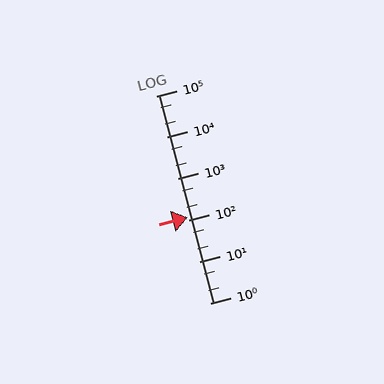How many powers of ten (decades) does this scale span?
The scale spans 5 decades, from 1 to 100000.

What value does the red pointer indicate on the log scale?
The pointer indicates approximately 120.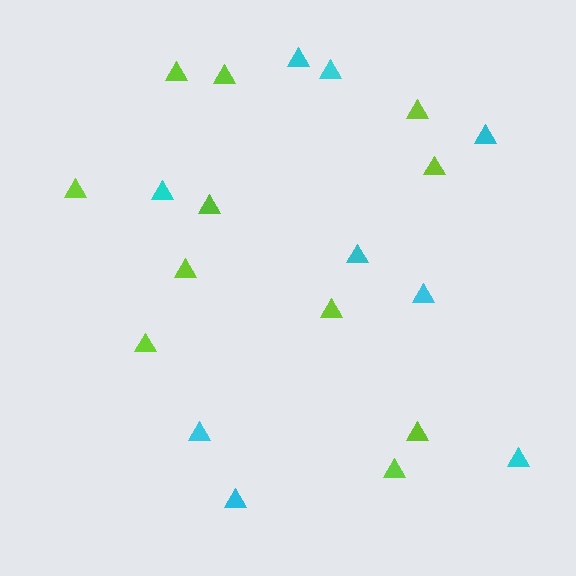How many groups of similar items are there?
There are 2 groups: one group of cyan triangles (9) and one group of lime triangles (11).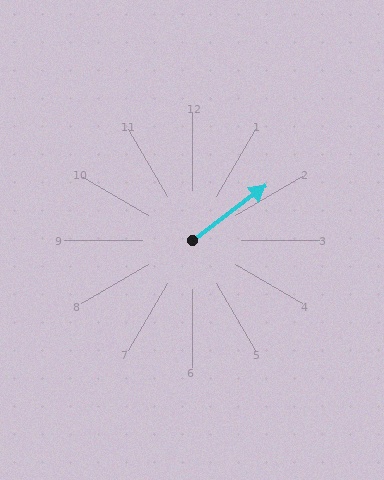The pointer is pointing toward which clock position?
Roughly 2 o'clock.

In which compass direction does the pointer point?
Northeast.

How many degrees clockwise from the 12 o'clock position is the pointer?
Approximately 53 degrees.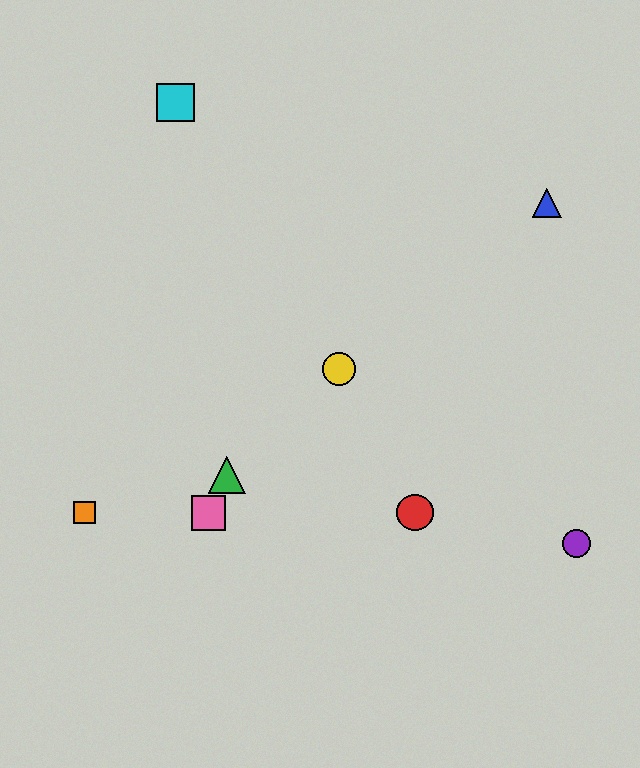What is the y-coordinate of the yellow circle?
The yellow circle is at y≈369.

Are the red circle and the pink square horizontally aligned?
Yes, both are at y≈513.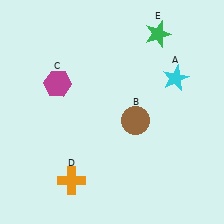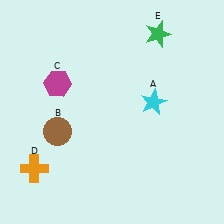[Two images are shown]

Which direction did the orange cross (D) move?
The orange cross (D) moved left.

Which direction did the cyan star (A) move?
The cyan star (A) moved down.